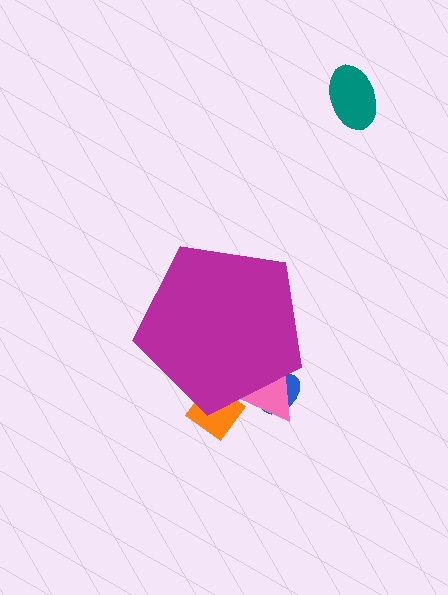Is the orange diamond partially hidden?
Yes, the orange diamond is partially hidden behind the magenta pentagon.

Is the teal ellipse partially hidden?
No, the teal ellipse is fully visible.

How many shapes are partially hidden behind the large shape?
3 shapes are partially hidden.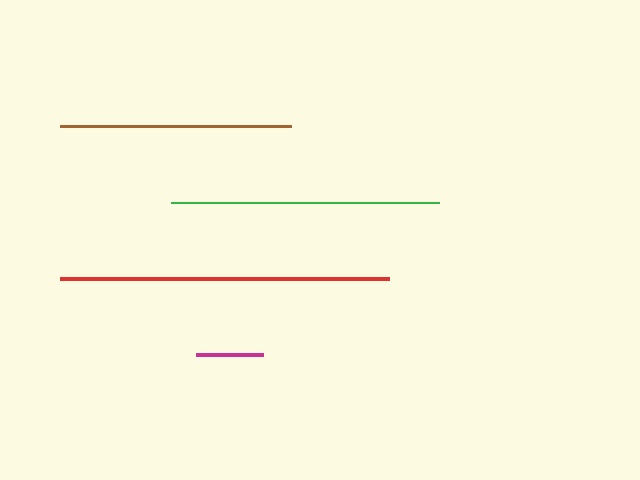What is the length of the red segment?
The red segment is approximately 328 pixels long.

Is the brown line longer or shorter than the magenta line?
The brown line is longer than the magenta line.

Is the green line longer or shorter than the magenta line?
The green line is longer than the magenta line.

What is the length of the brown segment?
The brown segment is approximately 231 pixels long.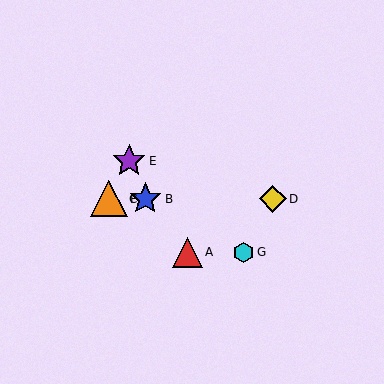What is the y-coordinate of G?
Object G is at y≈253.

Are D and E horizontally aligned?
No, D is at y≈199 and E is at y≈161.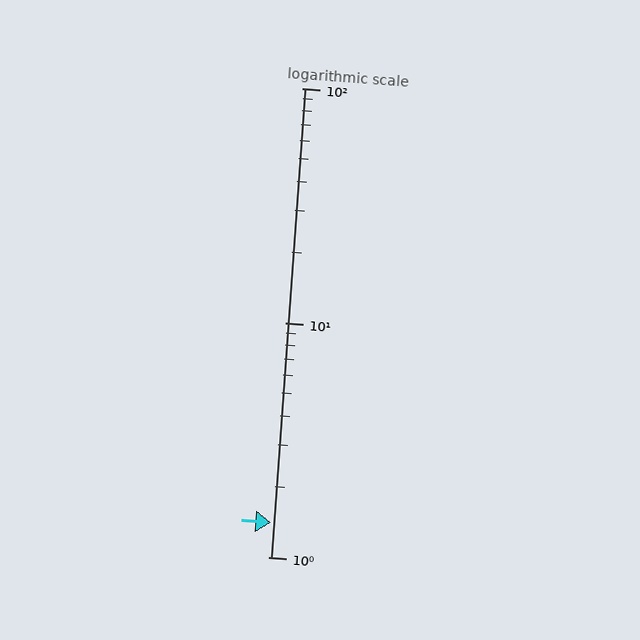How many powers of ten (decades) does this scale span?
The scale spans 2 decades, from 1 to 100.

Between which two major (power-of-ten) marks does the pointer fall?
The pointer is between 1 and 10.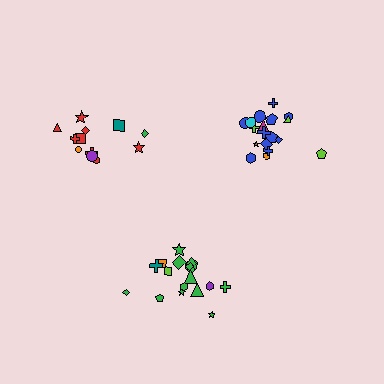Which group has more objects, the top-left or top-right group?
The top-right group.